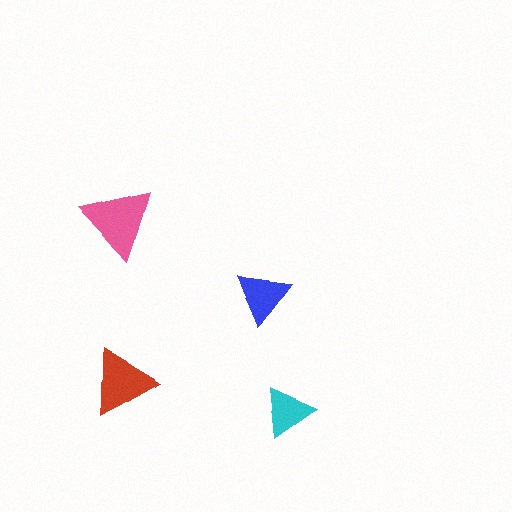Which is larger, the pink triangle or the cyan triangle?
The pink one.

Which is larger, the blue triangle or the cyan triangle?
The blue one.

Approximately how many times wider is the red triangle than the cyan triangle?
About 1.5 times wider.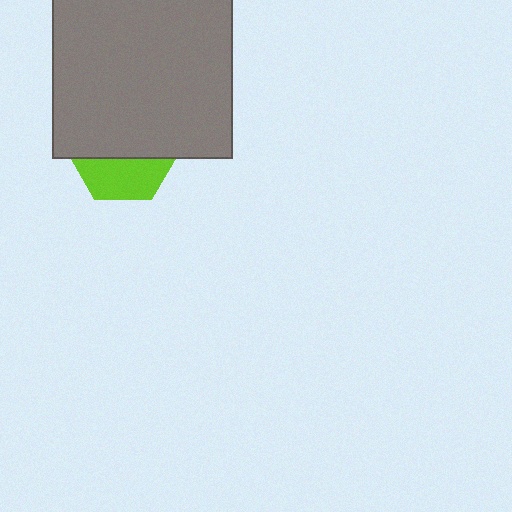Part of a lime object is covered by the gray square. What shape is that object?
It is a hexagon.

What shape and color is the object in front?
The object in front is a gray square.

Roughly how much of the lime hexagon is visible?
A small part of it is visible (roughly 38%).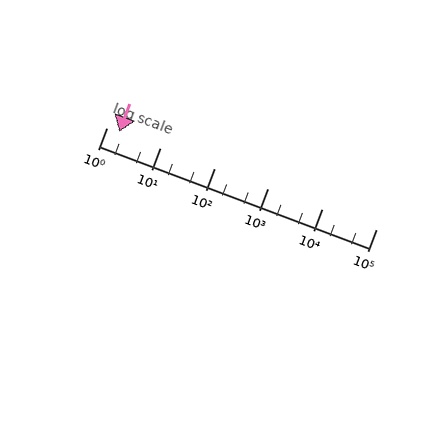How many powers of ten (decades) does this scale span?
The scale spans 5 decades, from 1 to 100000.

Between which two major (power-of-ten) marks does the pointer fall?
The pointer is between 1 and 10.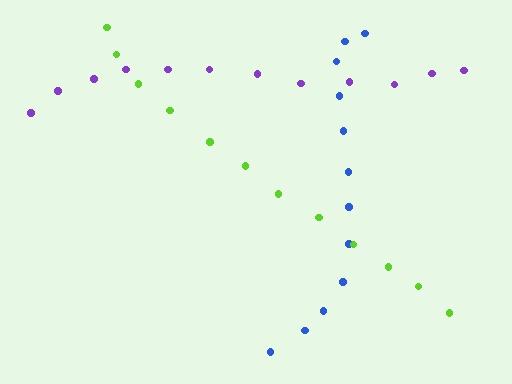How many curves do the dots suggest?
There are 3 distinct paths.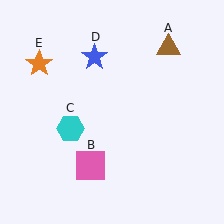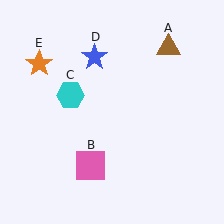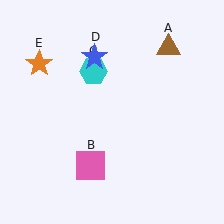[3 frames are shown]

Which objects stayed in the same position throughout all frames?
Brown triangle (object A) and pink square (object B) and blue star (object D) and orange star (object E) remained stationary.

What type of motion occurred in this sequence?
The cyan hexagon (object C) rotated clockwise around the center of the scene.